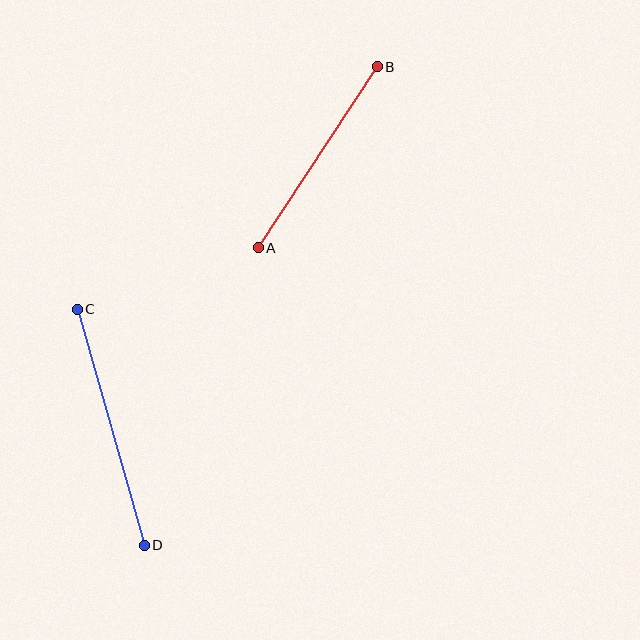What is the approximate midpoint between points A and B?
The midpoint is at approximately (318, 157) pixels.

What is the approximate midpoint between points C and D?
The midpoint is at approximately (111, 427) pixels.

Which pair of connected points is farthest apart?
Points C and D are farthest apart.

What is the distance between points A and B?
The distance is approximately 217 pixels.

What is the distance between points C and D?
The distance is approximately 245 pixels.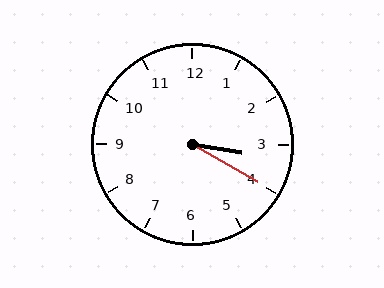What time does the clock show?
3:20.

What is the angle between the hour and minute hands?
Approximately 20 degrees.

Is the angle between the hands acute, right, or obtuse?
It is acute.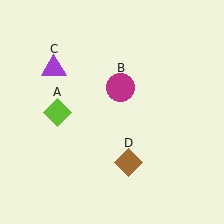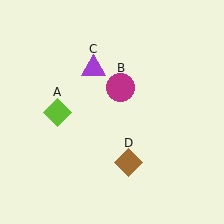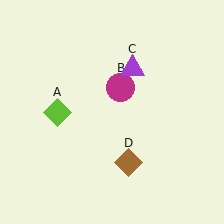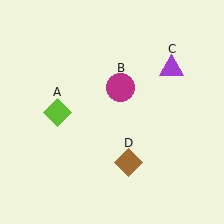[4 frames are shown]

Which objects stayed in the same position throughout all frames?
Lime diamond (object A) and magenta circle (object B) and brown diamond (object D) remained stationary.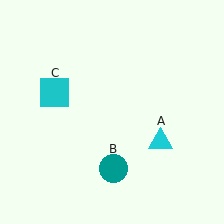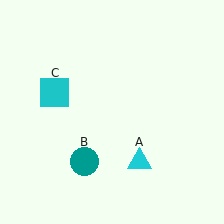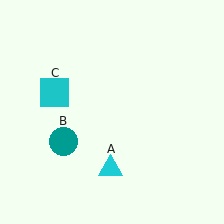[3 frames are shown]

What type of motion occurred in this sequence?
The cyan triangle (object A), teal circle (object B) rotated clockwise around the center of the scene.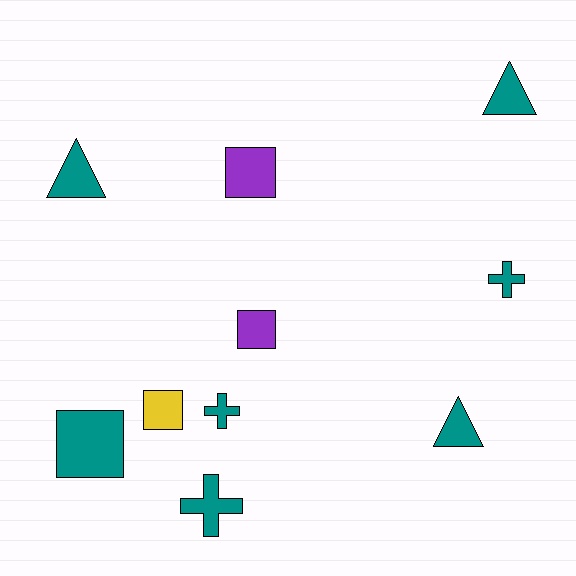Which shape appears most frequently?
Square, with 4 objects.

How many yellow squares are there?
There is 1 yellow square.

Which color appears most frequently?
Teal, with 7 objects.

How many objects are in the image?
There are 10 objects.